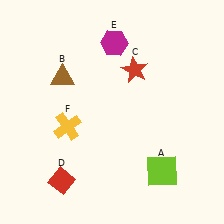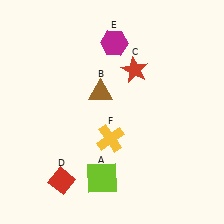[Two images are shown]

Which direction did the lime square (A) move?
The lime square (A) moved left.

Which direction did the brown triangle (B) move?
The brown triangle (B) moved right.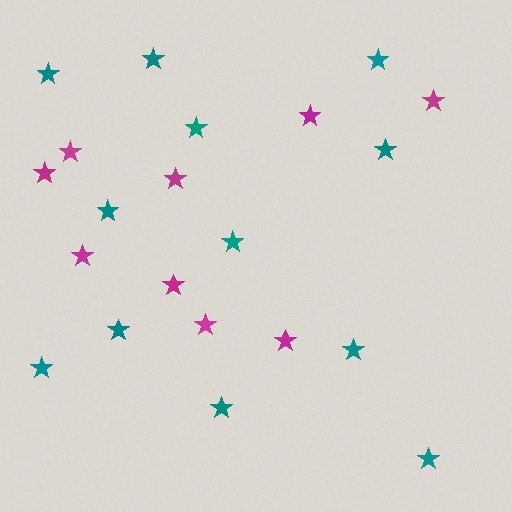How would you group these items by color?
There are 2 groups: one group of magenta stars (9) and one group of teal stars (12).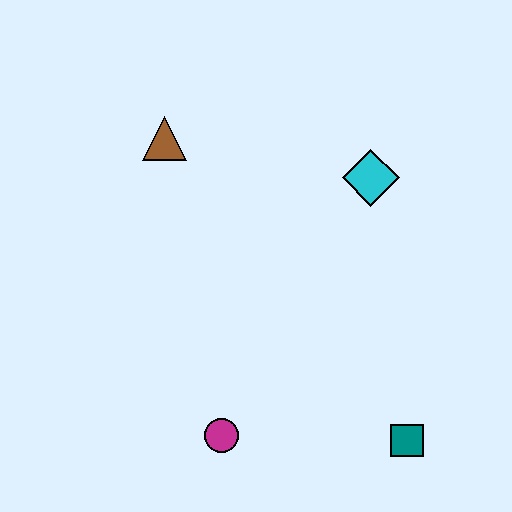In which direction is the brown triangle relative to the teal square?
The brown triangle is above the teal square.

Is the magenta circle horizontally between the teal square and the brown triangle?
Yes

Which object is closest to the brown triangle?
The cyan diamond is closest to the brown triangle.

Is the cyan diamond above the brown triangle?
No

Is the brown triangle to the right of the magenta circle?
No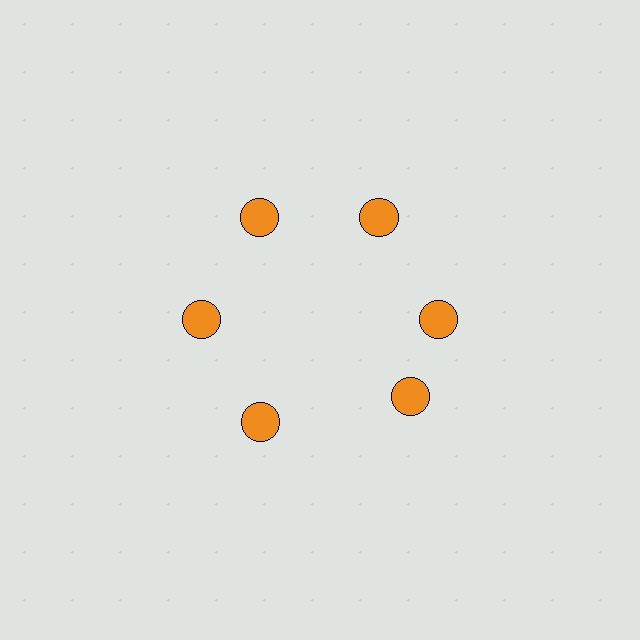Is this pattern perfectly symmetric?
No. The 6 orange circles are arranged in a ring, but one element near the 5 o'clock position is rotated out of alignment along the ring, breaking the 6-fold rotational symmetry.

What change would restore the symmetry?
The symmetry would be restored by rotating it back into even spacing with its neighbors so that all 6 circles sit at equal angles and equal distance from the center.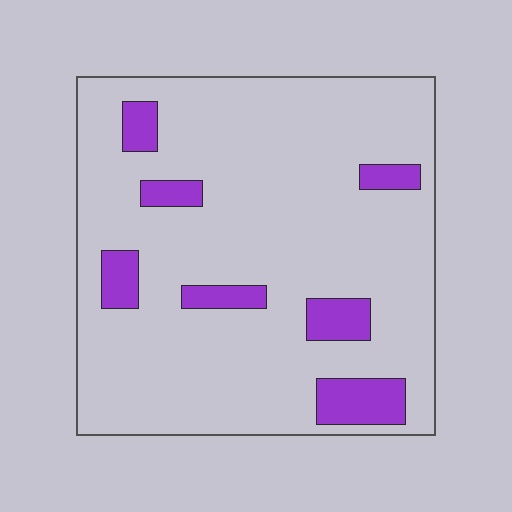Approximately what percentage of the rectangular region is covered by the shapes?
Approximately 15%.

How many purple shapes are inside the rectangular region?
7.